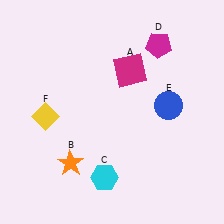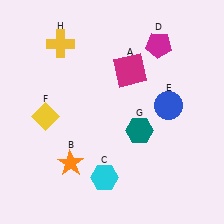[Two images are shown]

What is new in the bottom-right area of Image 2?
A teal hexagon (G) was added in the bottom-right area of Image 2.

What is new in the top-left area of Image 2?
A yellow cross (H) was added in the top-left area of Image 2.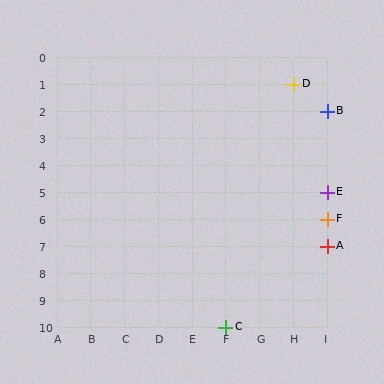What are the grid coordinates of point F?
Point F is at grid coordinates (I, 6).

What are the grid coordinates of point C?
Point C is at grid coordinates (F, 10).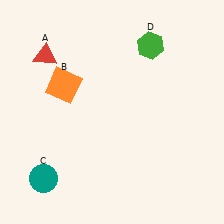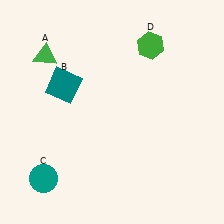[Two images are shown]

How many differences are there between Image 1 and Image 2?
There are 2 differences between the two images.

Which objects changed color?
A changed from red to green. B changed from orange to teal.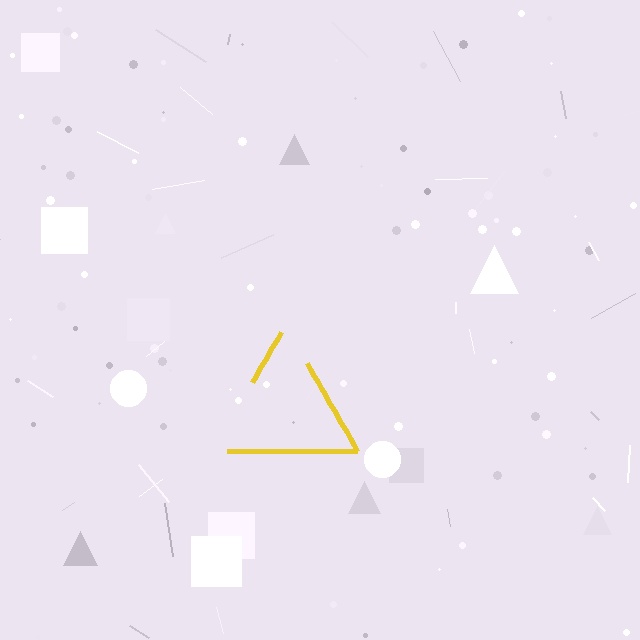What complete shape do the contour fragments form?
The contour fragments form a triangle.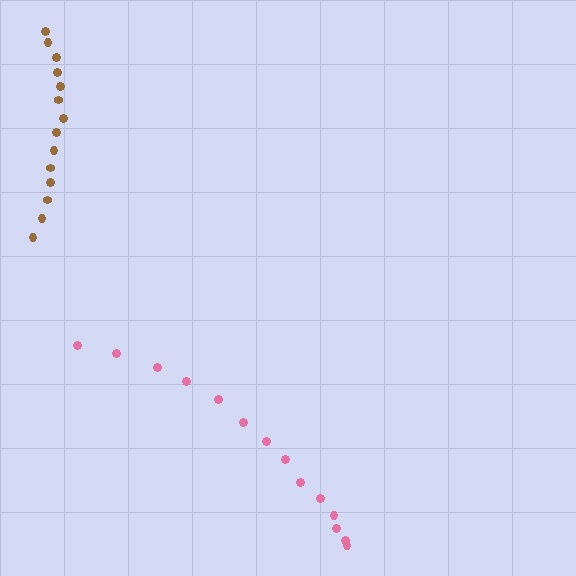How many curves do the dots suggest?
There are 2 distinct paths.